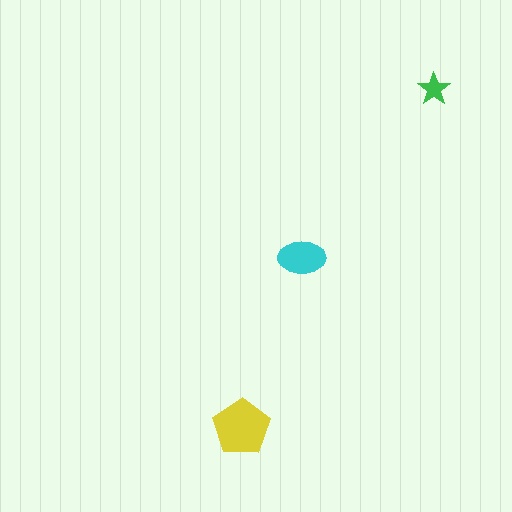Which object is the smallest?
The green star.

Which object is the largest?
The yellow pentagon.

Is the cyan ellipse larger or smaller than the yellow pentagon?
Smaller.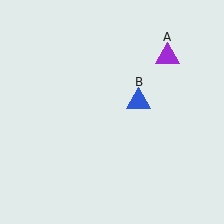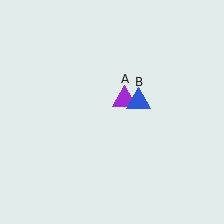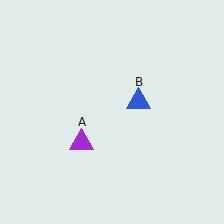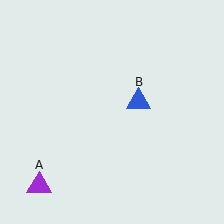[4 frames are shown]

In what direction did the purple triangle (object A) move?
The purple triangle (object A) moved down and to the left.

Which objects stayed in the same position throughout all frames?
Blue triangle (object B) remained stationary.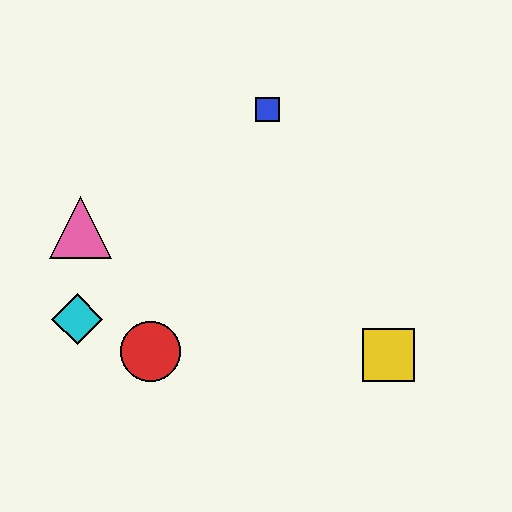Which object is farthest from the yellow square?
The pink triangle is farthest from the yellow square.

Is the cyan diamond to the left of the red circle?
Yes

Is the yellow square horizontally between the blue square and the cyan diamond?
No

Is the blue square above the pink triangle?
Yes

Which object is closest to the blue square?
The pink triangle is closest to the blue square.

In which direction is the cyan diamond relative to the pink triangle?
The cyan diamond is below the pink triangle.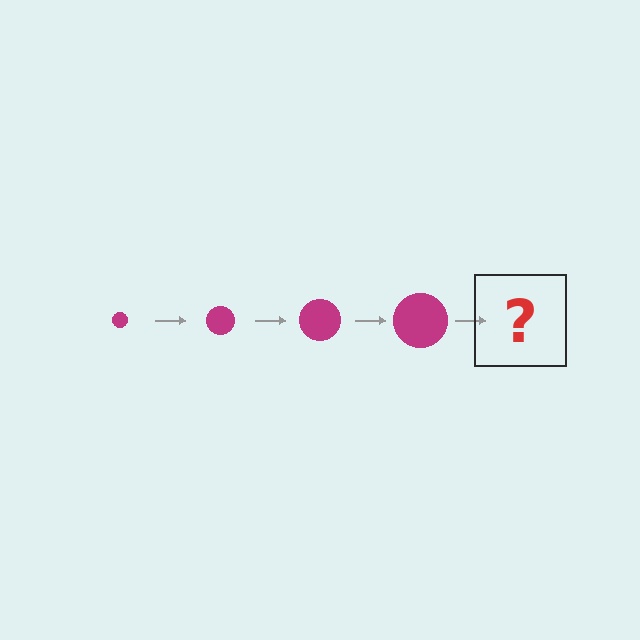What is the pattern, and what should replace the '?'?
The pattern is that the circle gets progressively larger each step. The '?' should be a magenta circle, larger than the previous one.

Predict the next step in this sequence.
The next step is a magenta circle, larger than the previous one.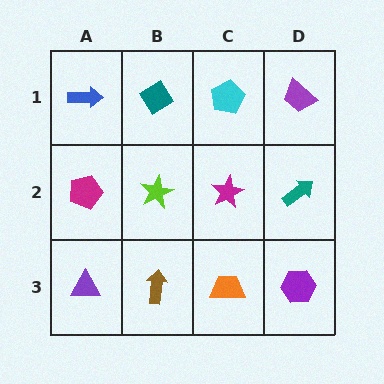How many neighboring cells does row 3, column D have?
2.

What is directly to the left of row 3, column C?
A brown arrow.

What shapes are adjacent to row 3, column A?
A magenta pentagon (row 2, column A), a brown arrow (row 3, column B).